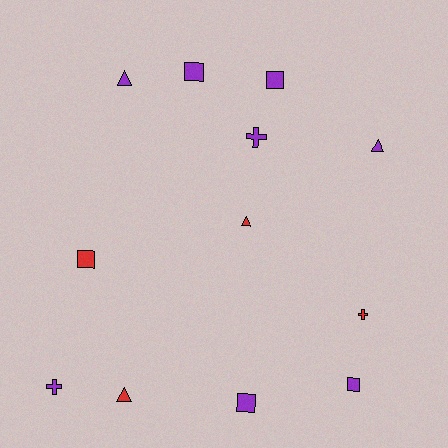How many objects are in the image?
There are 12 objects.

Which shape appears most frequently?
Square, with 5 objects.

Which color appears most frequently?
Purple, with 8 objects.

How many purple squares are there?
There are 4 purple squares.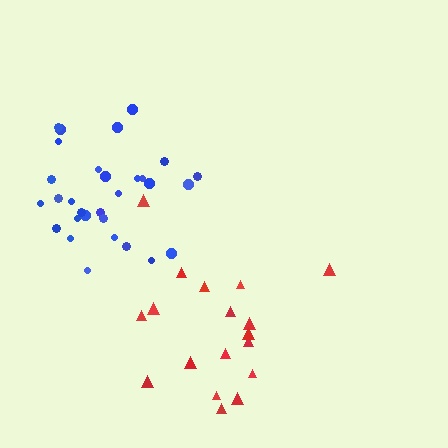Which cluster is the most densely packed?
Blue.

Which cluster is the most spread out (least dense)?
Red.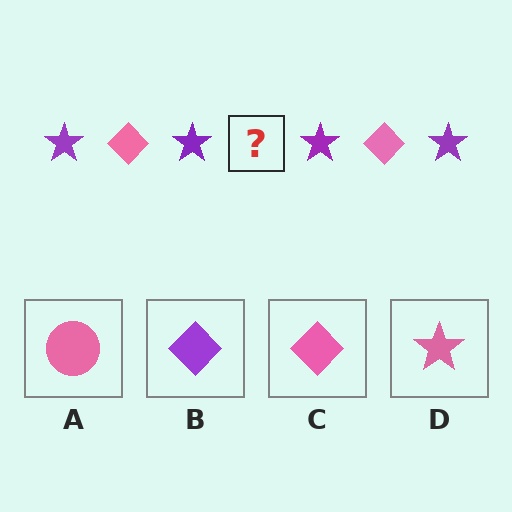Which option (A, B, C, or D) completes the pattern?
C.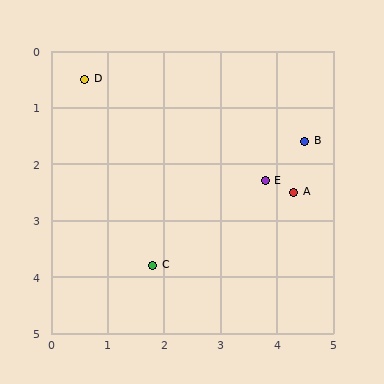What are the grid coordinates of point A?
Point A is at approximately (4.3, 2.5).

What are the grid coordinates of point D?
Point D is at approximately (0.6, 0.5).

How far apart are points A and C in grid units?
Points A and C are about 2.8 grid units apart.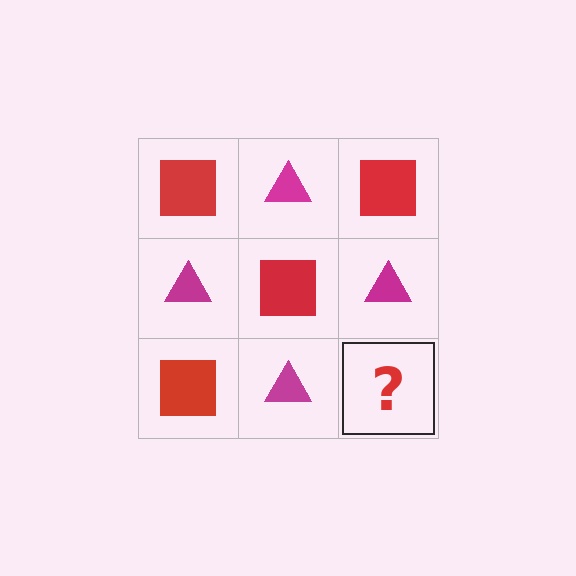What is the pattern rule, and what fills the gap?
The rule is that it alternates red square and magenta triangle in a checkerboard pattern. The gap should be filled with a red square.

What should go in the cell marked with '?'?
The missing cell should contain a red square.